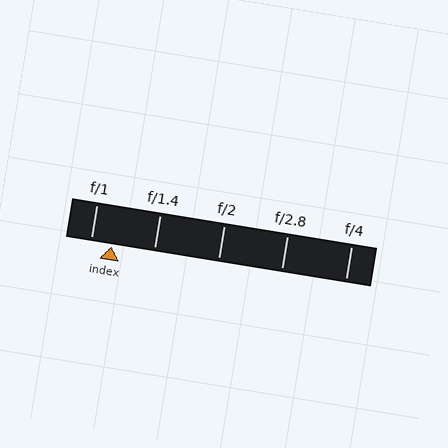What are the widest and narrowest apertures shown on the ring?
The widest aperture shown is f/1 and the narrowest is f/4.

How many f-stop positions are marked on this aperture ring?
There are 5 f-stop positions marked.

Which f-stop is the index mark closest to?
The index mark is closest to f/1.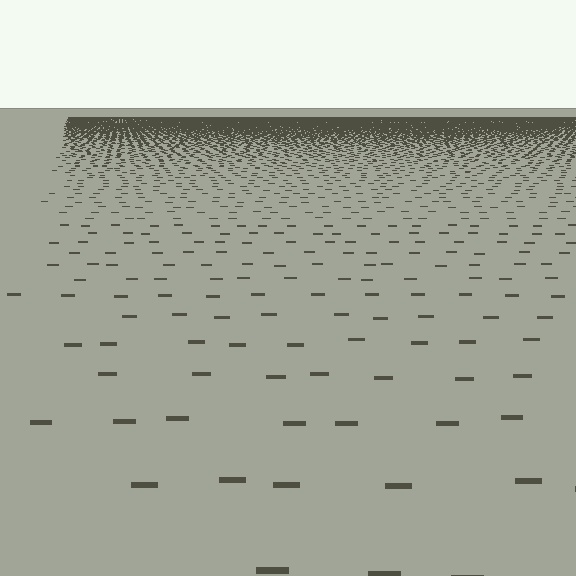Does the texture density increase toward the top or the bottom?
Density increases toward the top.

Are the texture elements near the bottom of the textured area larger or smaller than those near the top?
Larger. Near the bottom, elements are closer to the viewer and appear at a bigger on-screen size.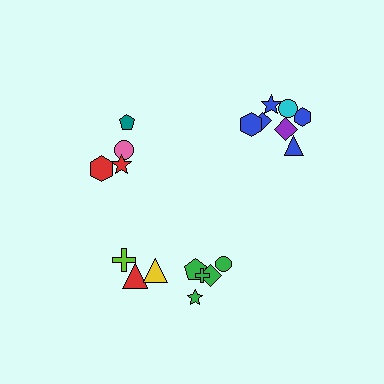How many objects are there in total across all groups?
There are 19 objects.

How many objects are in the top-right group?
There are 7 objects.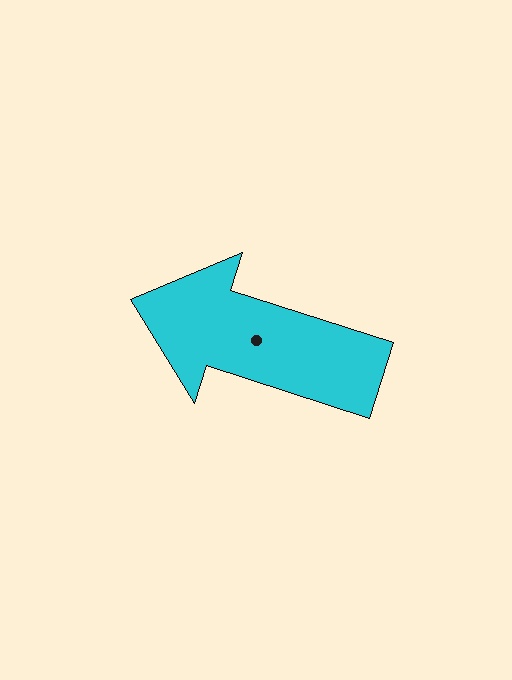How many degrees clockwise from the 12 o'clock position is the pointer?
Approximately 288 degrees.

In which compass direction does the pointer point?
West.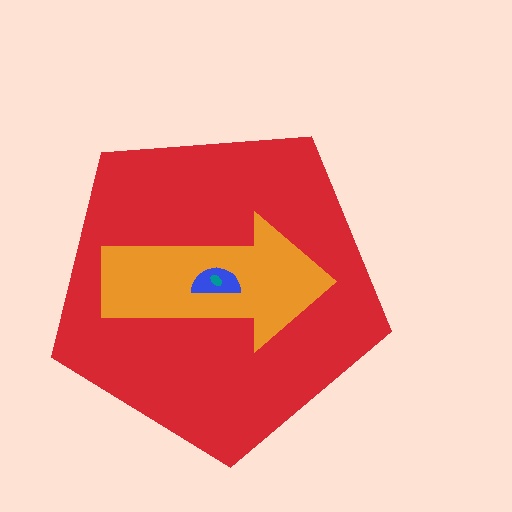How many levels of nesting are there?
4.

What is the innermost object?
The teal ellipse.